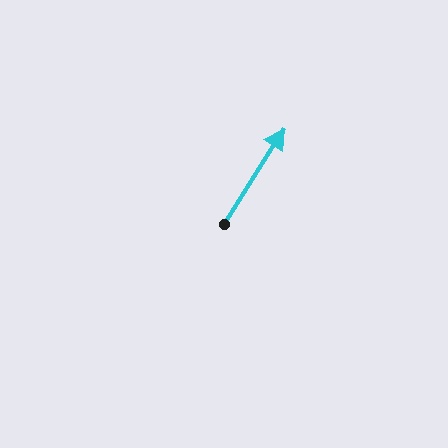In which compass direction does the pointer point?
Northeast.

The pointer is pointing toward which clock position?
Roughly 1 o'clock.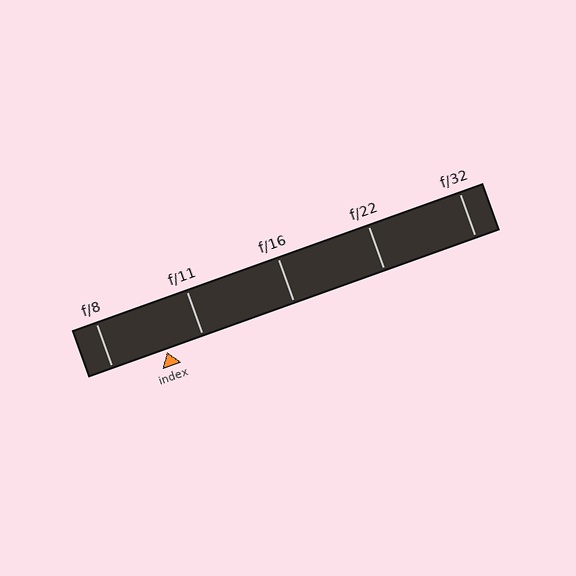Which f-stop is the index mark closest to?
The index mark is closest to f/11.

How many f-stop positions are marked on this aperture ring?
There are 5 f-stop positions marked.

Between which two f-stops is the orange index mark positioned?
The index mark is between f/8 and f/11.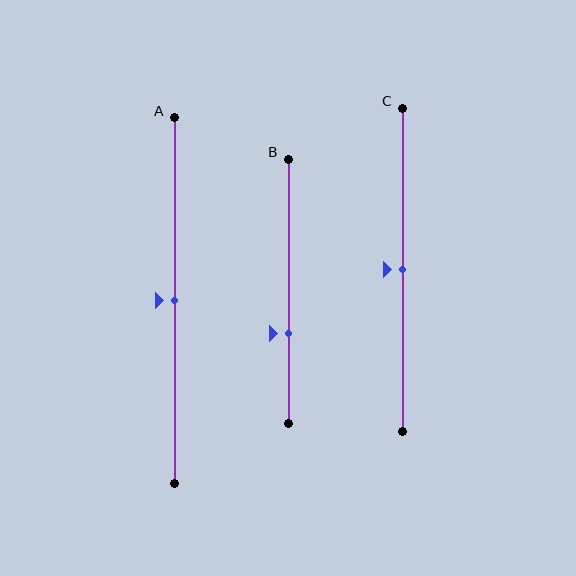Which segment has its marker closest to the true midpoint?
Segment A has its marker closest to the true midpoint.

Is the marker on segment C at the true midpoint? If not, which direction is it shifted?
Yes, the marker on segment C is at the true midpoint.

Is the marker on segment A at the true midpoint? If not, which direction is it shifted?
Yes, the marker on segment A is at the true midpoint.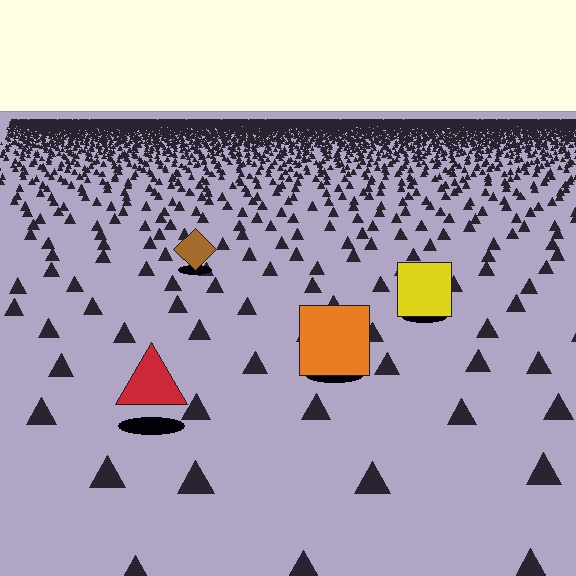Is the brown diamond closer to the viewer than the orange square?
No. The orange square is closer — you can tell from the texture gradient: the ground texture is coarser near it.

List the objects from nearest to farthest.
From nearest to farthest: the red triangle, the orange square, the yellow square, the brown diamond.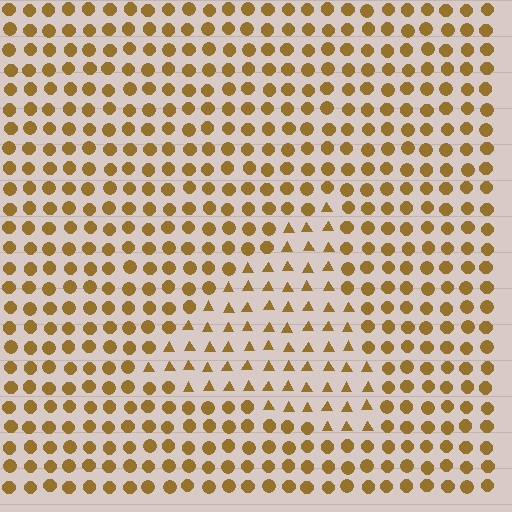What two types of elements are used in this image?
The image uses triangles inside the triangle region and circles outside it.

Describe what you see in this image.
The image is filled with small brown elements arranged in a uniform grid. A triangle-shaped region contains triangles, while the surrounding area contains circles. The boundary is defined purely by the change in element shape.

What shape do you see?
I see a triangle.